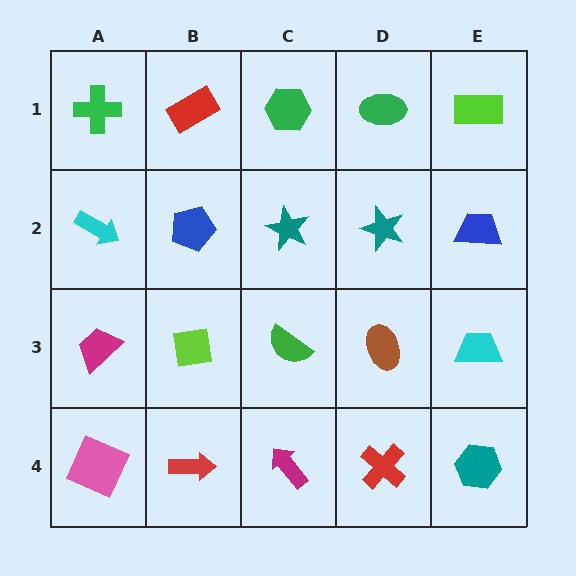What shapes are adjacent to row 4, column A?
A magenta trapezoid (row 3, column A), a red arrow (row 4, column B).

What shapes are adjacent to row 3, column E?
A blue trapezoid (row 2, column E), a teal hexagon (row 4, column E), a brown ellipse (row 3, column D).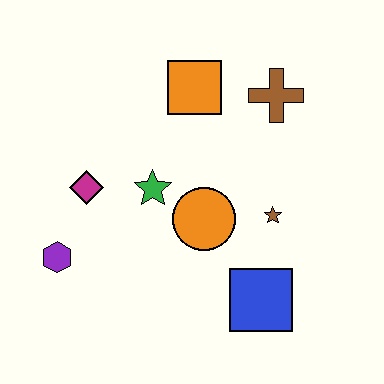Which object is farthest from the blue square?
The orange square is farthest from the blue square.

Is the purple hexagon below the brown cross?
Yes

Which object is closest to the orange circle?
The green star is closest to the orange circle.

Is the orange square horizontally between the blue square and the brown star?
No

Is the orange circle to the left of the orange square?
No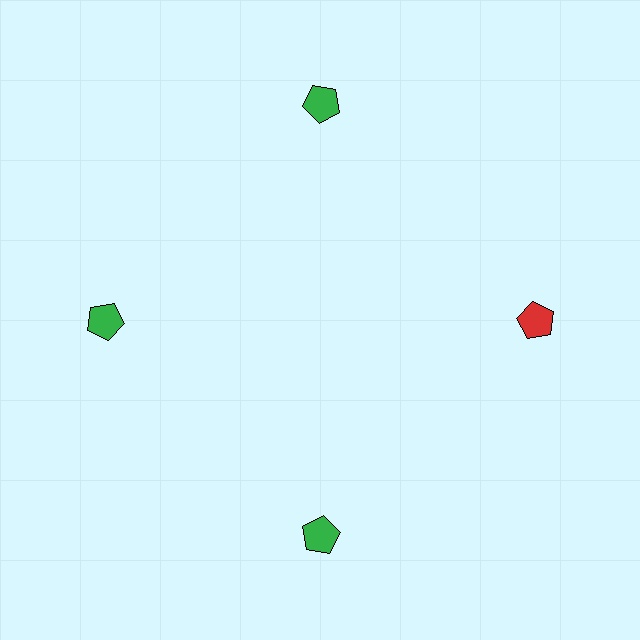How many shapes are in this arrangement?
There are 4 shapes arranged in a ring pattern.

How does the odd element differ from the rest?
It has a different color: red instead of green.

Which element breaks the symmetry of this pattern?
The red pentagon at roughly the 3 o'clock position breaks the symmetry. All other shapes are green pentagons.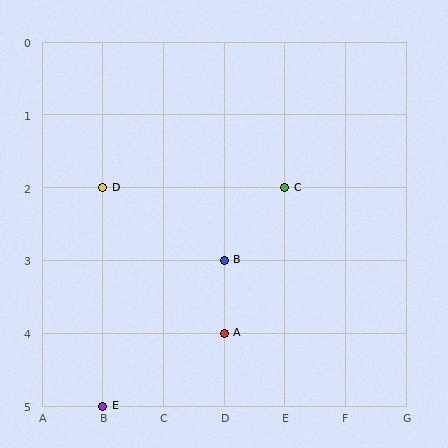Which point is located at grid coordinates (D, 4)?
Point A is at (D, 4).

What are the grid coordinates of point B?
Point B is at grid coordinates (D, 3).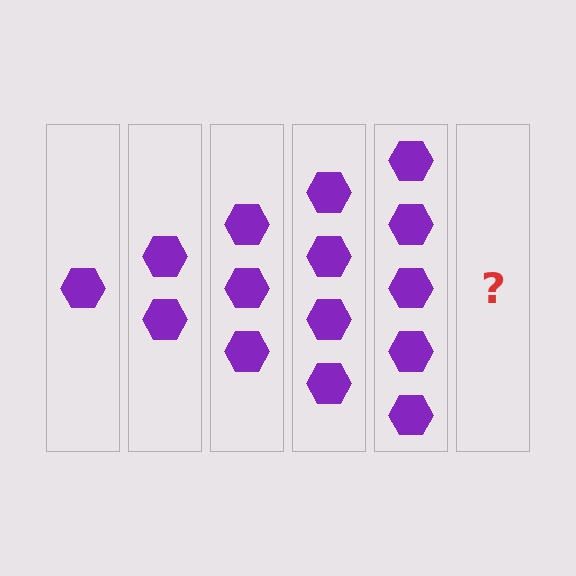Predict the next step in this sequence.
The next step is 6 hexagons.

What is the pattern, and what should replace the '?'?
The pattern is that each step adds one more hexagon. The '?' should be 6 hexagons.